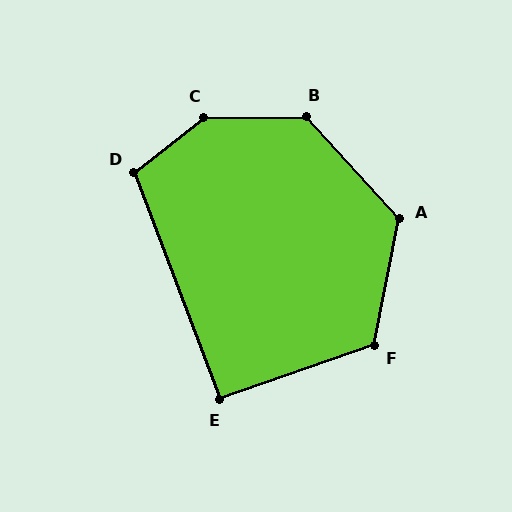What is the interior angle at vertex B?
Approximately 132 degrees (obtuse).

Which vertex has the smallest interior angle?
E, at approximately 91 degrees.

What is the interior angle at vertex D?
Approximately 107 degrees (obtuse).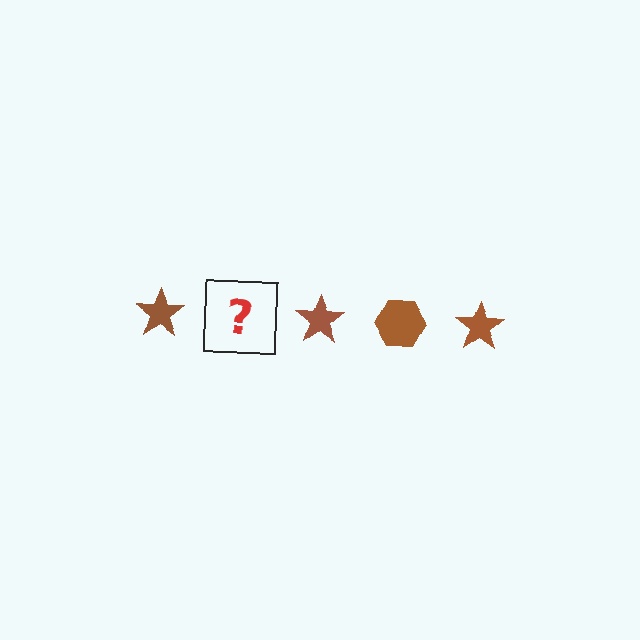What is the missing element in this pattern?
The missing element is a brown hexagon.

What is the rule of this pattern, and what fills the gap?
The rule is that the pattern cycles through star, hexagon shapes in brown. The gap should be filled with a brown hexagon.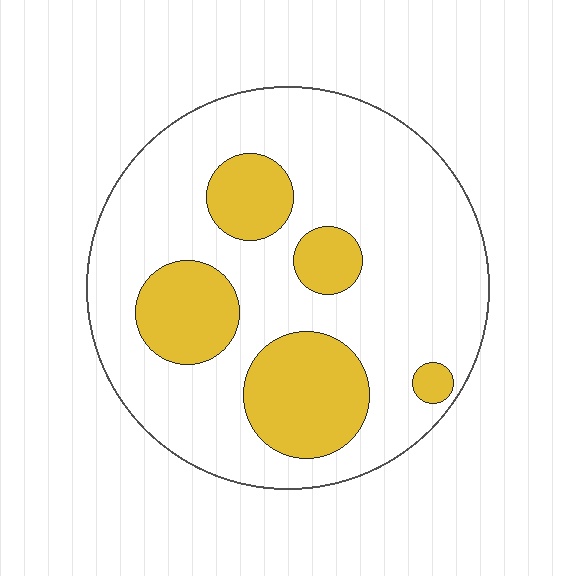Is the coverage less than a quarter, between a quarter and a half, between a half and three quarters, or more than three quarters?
Between a quarter and a half.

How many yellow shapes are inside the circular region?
5.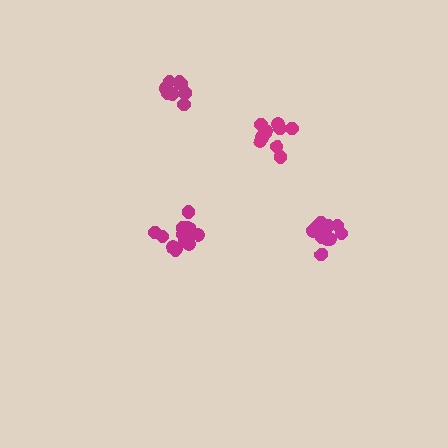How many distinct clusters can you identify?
There are 4 distinct clusters.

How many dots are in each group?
Group 1: 11 dots, Group 2: 12 dots, Group 3: 11 dots, Group 4: 14 dots (48 total).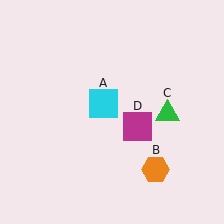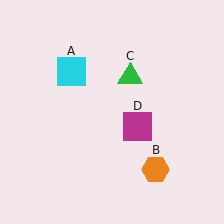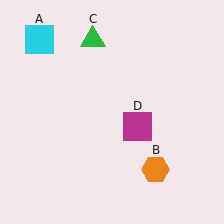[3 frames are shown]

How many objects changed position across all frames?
2 objects changed position: cyan square (object A), green triangle (object C).